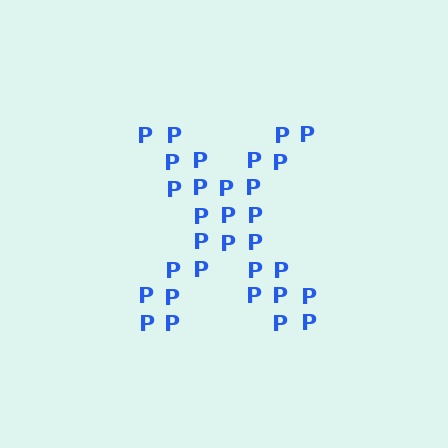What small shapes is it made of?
It is made of small letter P's.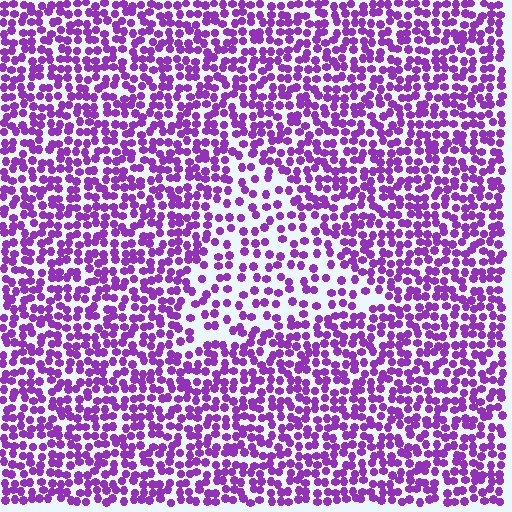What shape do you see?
I see a triangle.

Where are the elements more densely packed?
The elements are more densely packed outside the triangle boundary.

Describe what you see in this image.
The image contains small purple elements arranged at two different densities. A triangle-shaped region is visible where the elements are less densely packed than the surrounding area.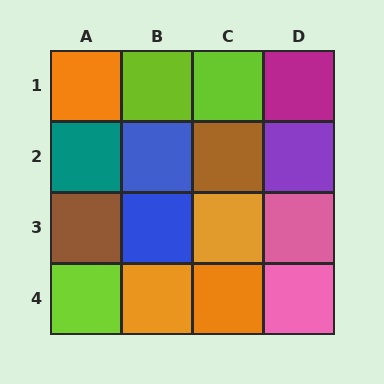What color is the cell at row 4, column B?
Orange.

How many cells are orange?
4 cells are orange.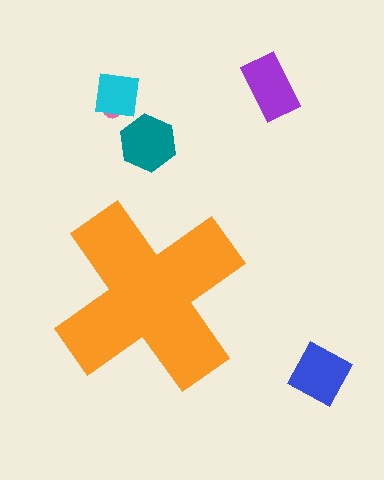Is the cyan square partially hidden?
No, the cyan square is fully visible.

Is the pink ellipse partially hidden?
No, the pink ellipse is fully visible.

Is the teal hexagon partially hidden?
No, the teal hexagon is fully visible.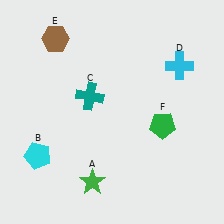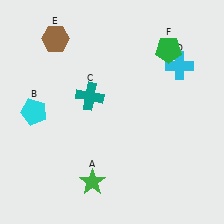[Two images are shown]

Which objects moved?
The objects that moved are: the cyan pentagon (B), the green pentagon (F).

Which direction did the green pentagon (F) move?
The green pentagon (F) moved up.